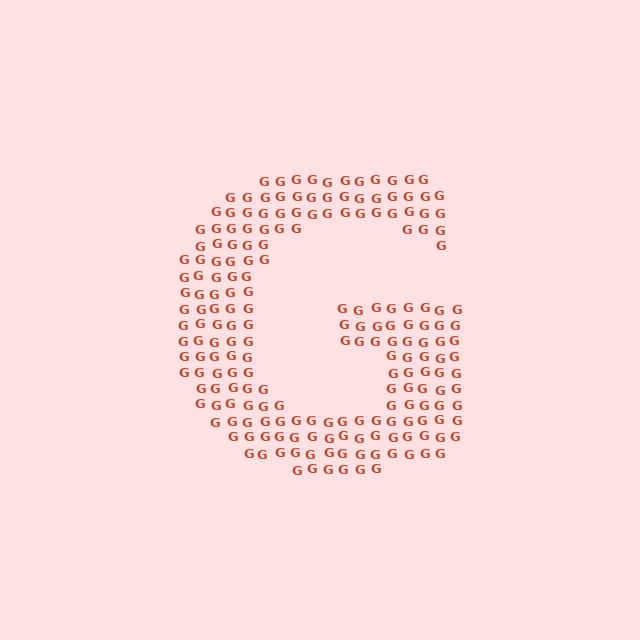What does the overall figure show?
The overall figure shows the letter G.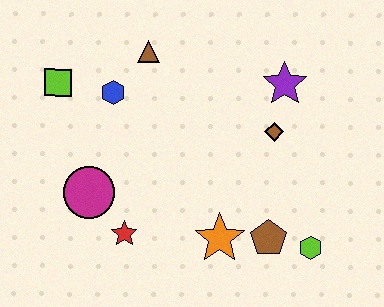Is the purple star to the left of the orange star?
No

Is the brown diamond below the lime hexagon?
No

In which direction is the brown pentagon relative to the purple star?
The brown pentagon is below the purple star.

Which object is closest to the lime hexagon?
The brown pentagon is closest to the lime hexagon.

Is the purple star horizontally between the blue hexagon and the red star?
No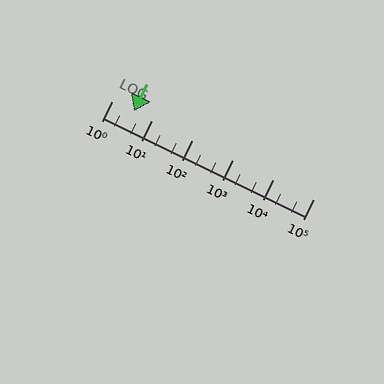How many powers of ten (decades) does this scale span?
The scale spans 5 decades, from 1 to 100000.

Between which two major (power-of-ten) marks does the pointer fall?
The pointer is between 1 and 10.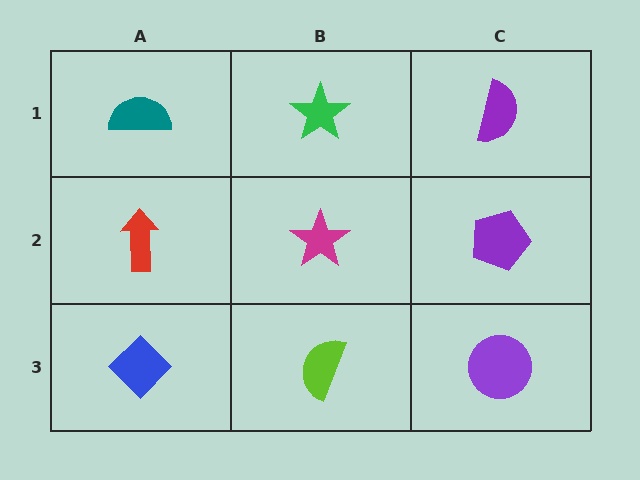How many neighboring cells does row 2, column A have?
3.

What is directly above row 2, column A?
A teal semicircle.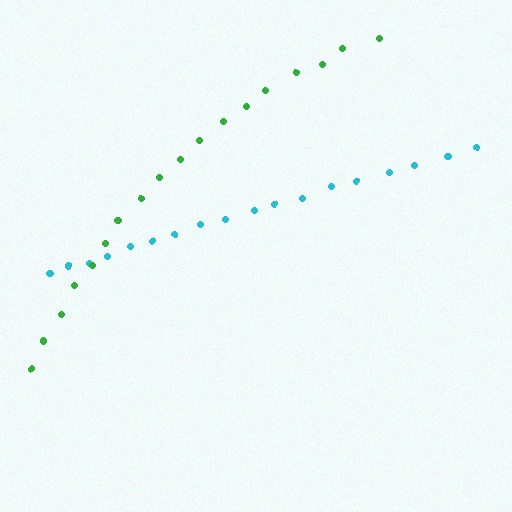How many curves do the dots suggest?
There are 2 distinct paths.